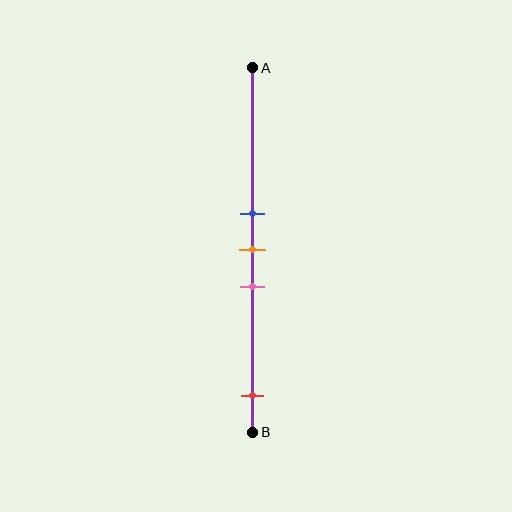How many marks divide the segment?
There are 4 marks dividing the segment.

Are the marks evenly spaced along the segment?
No, the marks are not evenly spaced.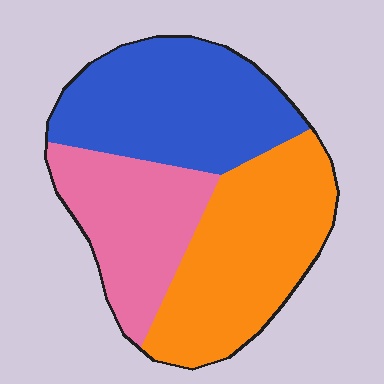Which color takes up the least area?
Pink, at roughly 25%.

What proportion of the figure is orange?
Orange covers 38% of the figure.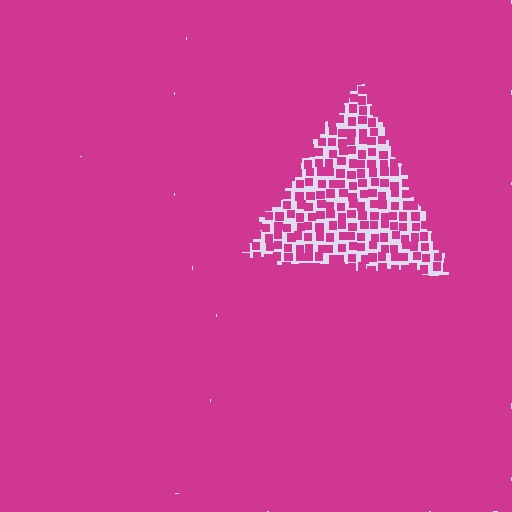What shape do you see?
I see a triangle.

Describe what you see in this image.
The image contains small magenta elements arranged at two different densities. A triangle-shaped region is visible where the elements are less densely packed than the surrounding area.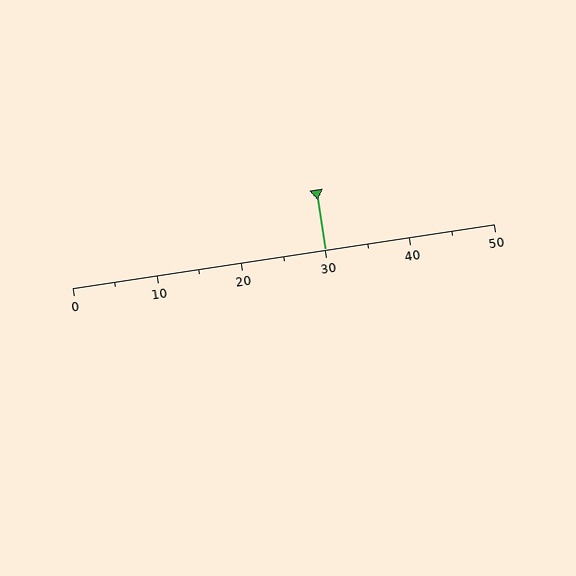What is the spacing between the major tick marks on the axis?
The major ticks are spaced 10 apart.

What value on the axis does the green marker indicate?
The marker indicates approximately 30.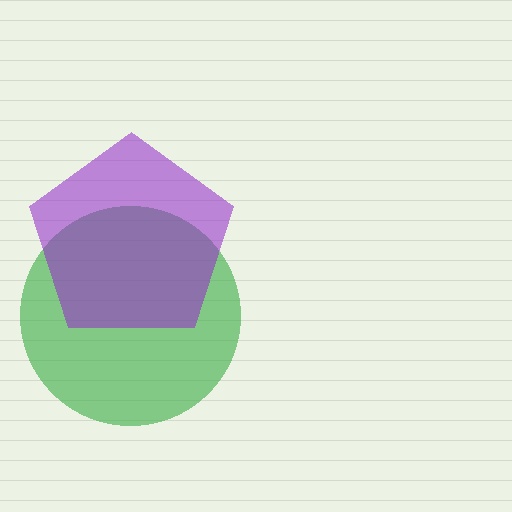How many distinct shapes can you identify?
There are 2 distinct shapes: a green circle, a purple pentagon.